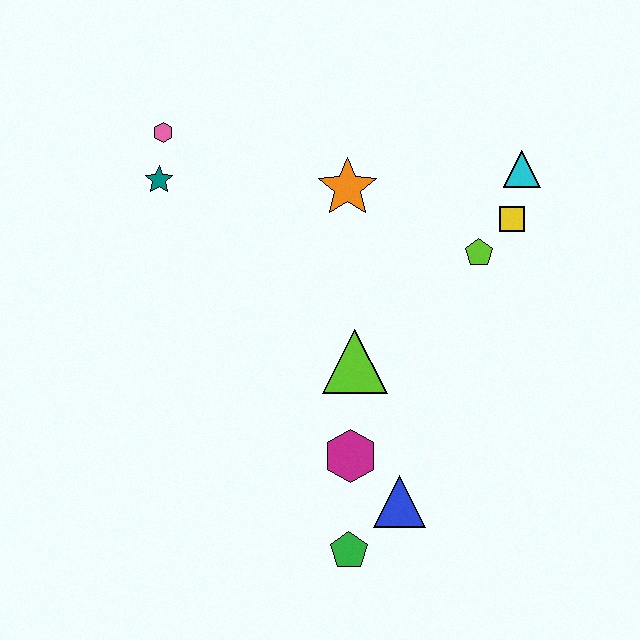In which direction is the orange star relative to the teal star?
The orange star is to the right of the teal star.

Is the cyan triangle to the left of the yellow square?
No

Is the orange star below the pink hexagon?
Yes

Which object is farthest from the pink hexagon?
The green pentagon is farthest from the pink hexagon.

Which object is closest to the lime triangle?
The magenta hexagon is closest to the lime triangle.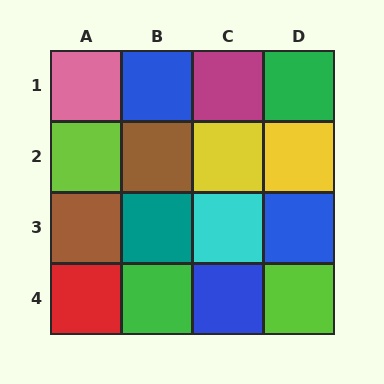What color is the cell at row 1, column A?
Pink.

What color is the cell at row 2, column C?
Yellow.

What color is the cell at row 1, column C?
Magenta.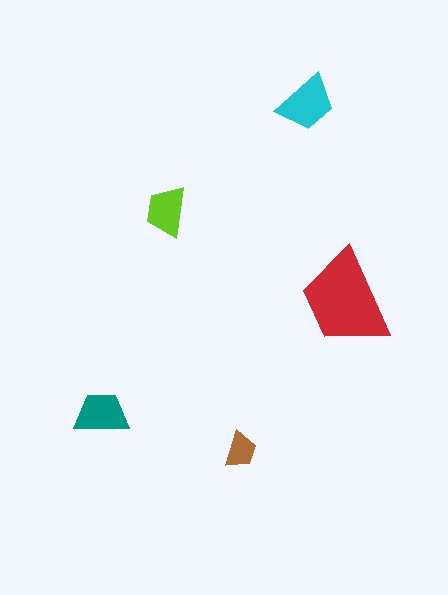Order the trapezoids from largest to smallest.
the red one, the cyan one, the teal one, the lime one, the brown one.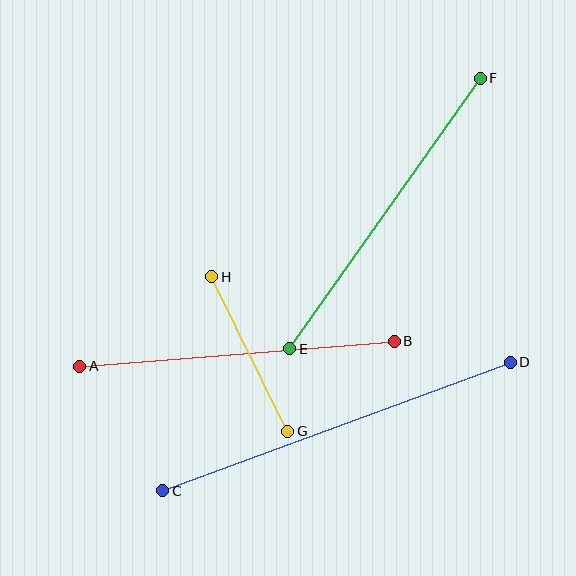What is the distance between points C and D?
The distance is approximately 370 pixels.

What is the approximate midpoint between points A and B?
The midpoint is at approximately (237, 354) pixels.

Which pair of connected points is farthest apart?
Points C and D are farthest apart.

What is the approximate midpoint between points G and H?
The midpoint is at approximately (250, 354) pixels.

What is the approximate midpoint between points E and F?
The midpoint is at approximately (385, 214) pixels.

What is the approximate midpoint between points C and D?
The midpoint is at approximately (336, 426) pixels.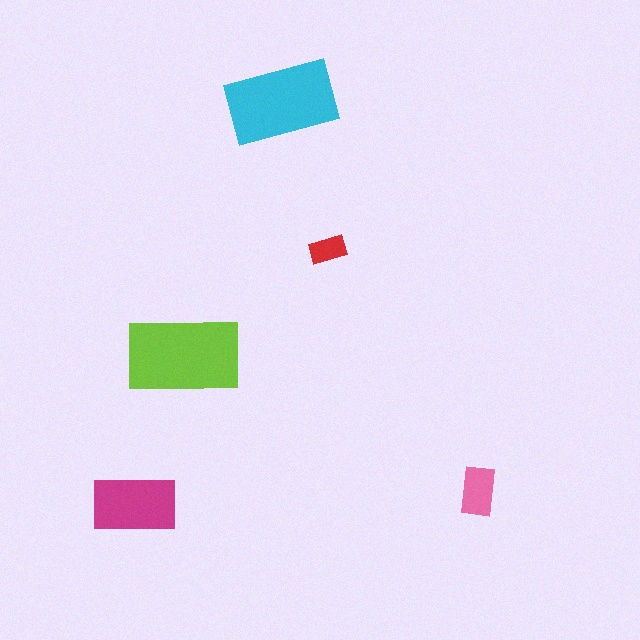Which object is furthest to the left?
The magenta rectangle is leftmost.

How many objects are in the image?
There are 5 objects in the image.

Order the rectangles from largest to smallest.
the lime one, the cyan one, the magenta one, the pink one, the red one.